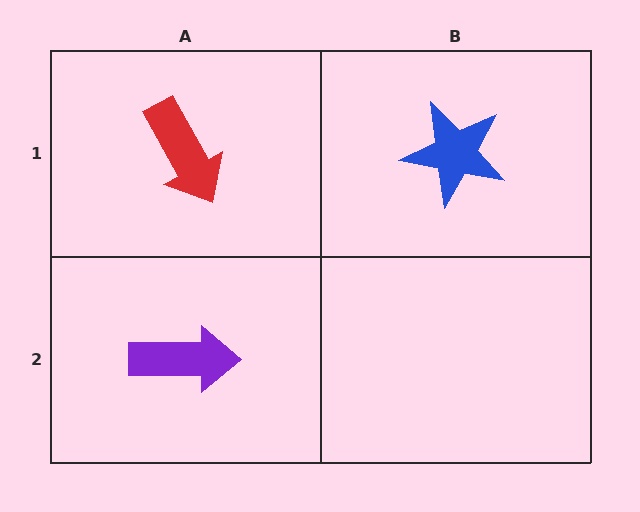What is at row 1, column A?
A red arrow.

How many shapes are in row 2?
1 shape.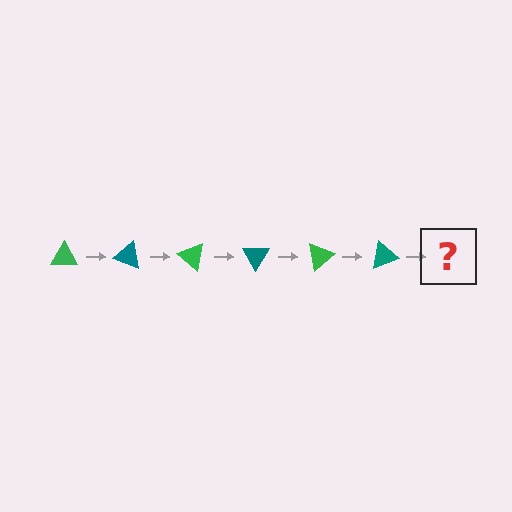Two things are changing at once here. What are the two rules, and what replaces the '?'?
The two rules are that it rotates 20 degrees each step and the color cycles through green and teal. The '?' should be a green triangle, rotated 120 degrees from the start.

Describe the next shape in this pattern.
It should be a green triangle, rotated 120 degrees from the start.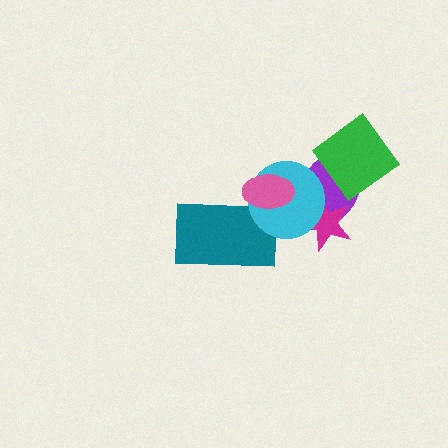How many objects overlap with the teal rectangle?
2 objects overlap with the teal rectangle.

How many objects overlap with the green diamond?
1 object overlaps with the green diamond.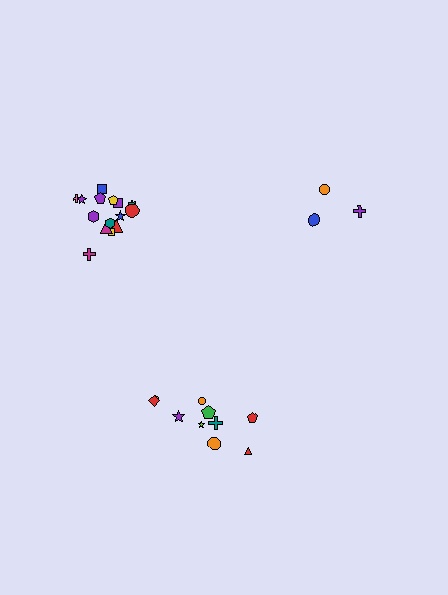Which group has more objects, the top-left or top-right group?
The top-left group.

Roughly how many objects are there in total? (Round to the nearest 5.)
Roughly 30 objects in total.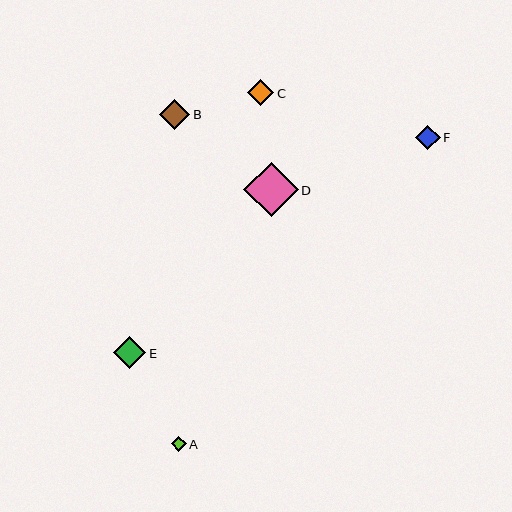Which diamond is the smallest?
Diamond A is the smallest with a size of approximately 15 pixels.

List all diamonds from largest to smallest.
From largest to smallest: D, E, B, C, F, A.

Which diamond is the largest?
Diamond D is the largest with a size of approximately 54 pixels.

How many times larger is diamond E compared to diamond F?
Diamond E is approximately 1.3 times the size of diamond F.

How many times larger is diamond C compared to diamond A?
Diamond C is approximately 1.8 times the size of diamond A.